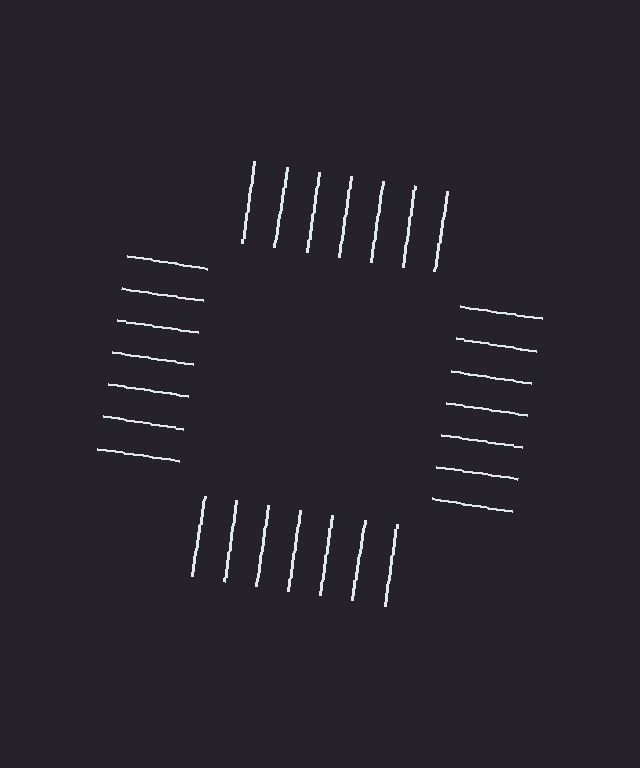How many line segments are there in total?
28 — 7 along each of the 4 edges.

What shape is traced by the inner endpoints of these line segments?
An illusory square — the line segments terminate on its edges but no continuous stroke is drawn.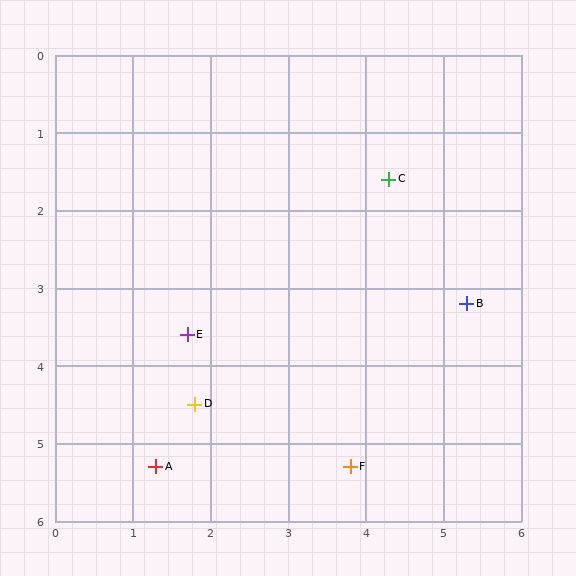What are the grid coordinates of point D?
Point D is at approximately (1.8, 4.5).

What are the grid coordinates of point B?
Point B is at approximately (5.3, 3.2).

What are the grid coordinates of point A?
Point A is at approximately (1.3, 5.3).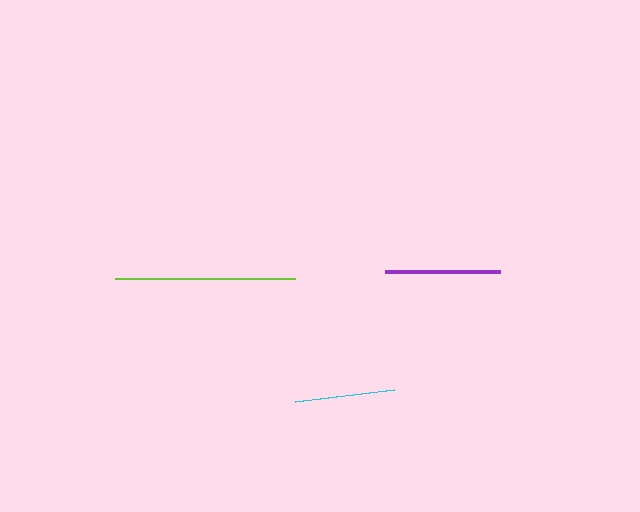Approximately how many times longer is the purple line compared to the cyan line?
The purple line is approximately 1.2 times the length of the cyan line.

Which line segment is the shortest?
The cyan line is the shortest at approximately 99 pixels.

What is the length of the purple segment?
The purple segment is approximately 115 pixels long.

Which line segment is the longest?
The lime line is the longest at approximately 181 pixels.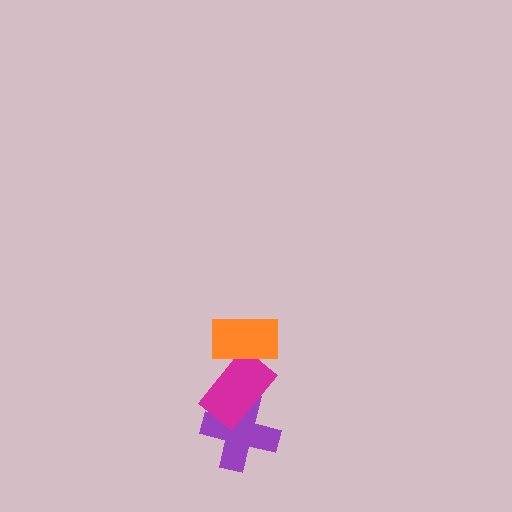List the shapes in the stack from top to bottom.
From top to bottom: the orange rectangle, the magenta rectangle, the purple cross.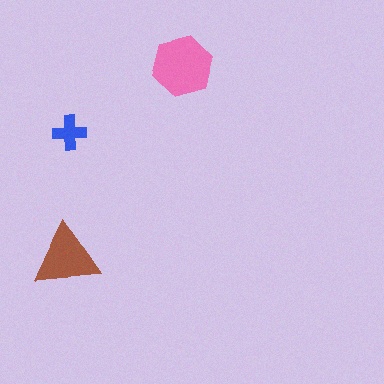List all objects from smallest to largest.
The blue cross, the brown triangle, the pink hexagon.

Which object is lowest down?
The brown triangle is bottommost.